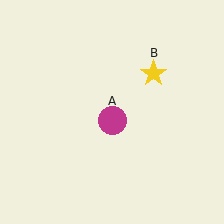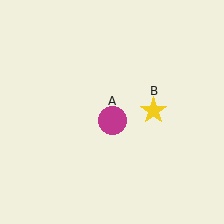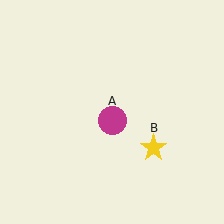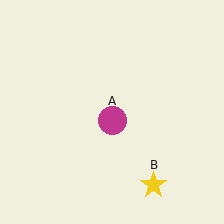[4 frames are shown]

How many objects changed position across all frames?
1 object changed position: yellow star (object B).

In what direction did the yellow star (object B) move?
The yellow star (object B) moved down.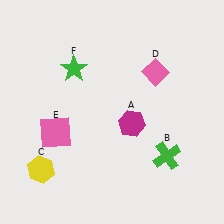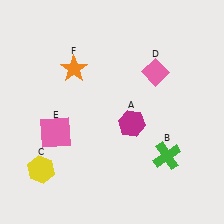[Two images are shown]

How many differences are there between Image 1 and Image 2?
There is 1 difference between the two images.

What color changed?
The star (F) changed from green in Image 1 to orange in Image 2.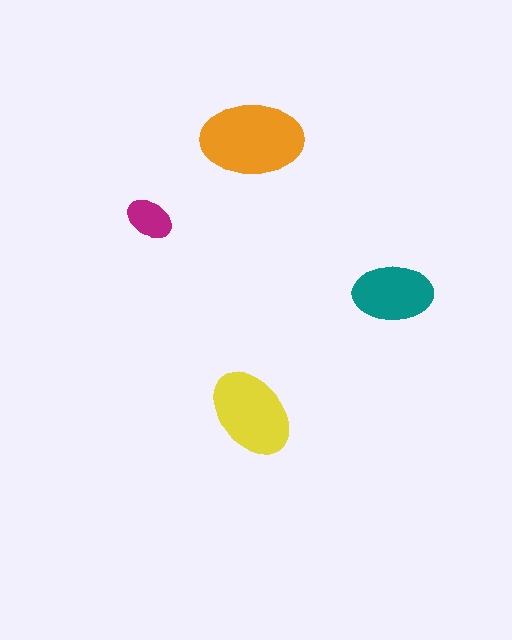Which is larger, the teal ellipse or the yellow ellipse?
The yellow one.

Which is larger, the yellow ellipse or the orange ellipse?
The orange one.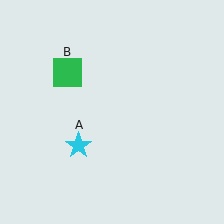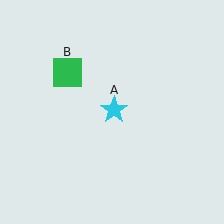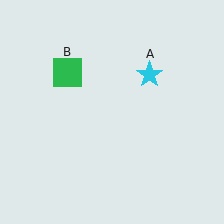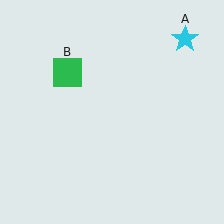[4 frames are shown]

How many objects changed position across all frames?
1 object changed position: cyan star (object A).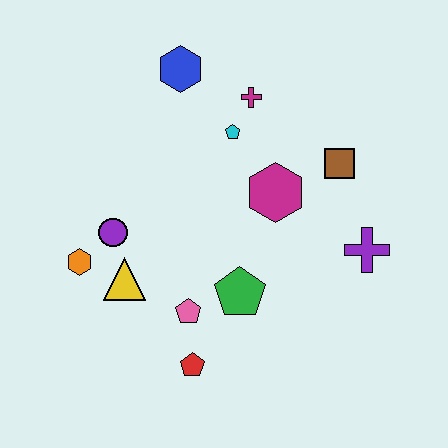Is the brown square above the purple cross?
Yes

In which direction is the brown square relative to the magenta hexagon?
The brown square is to the right of the magenta hexagon.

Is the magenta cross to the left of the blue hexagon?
No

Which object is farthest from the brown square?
The orange hexagon is farthest from the brown square.